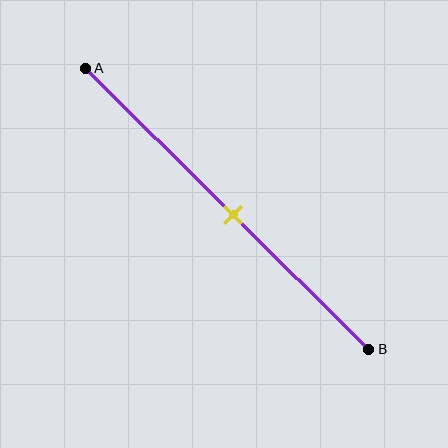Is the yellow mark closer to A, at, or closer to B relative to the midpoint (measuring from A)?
The yellow mark is approximately at the midpoint of segment AB.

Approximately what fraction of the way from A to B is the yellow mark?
The yellow mark is approximately 50% of the way from A to B.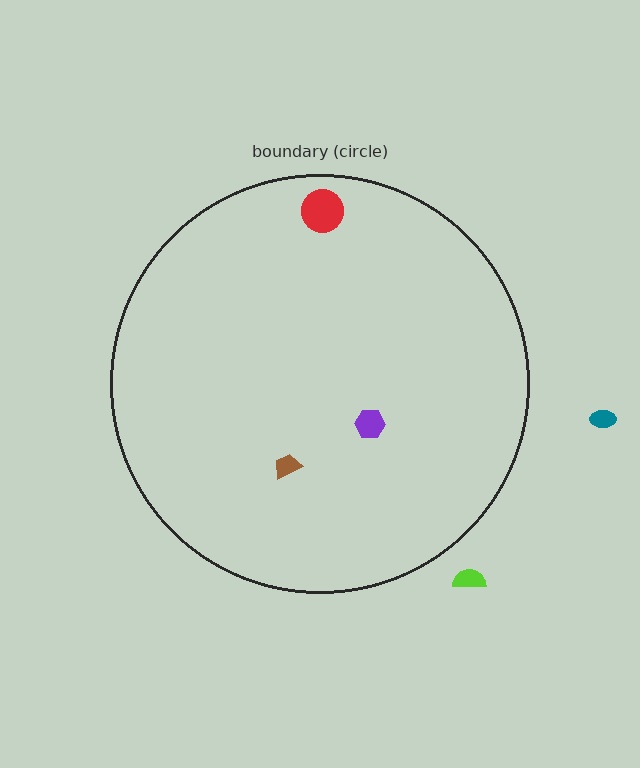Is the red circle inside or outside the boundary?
Inside.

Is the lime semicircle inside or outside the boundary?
Outside.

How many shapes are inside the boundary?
3 inside, 2 outside.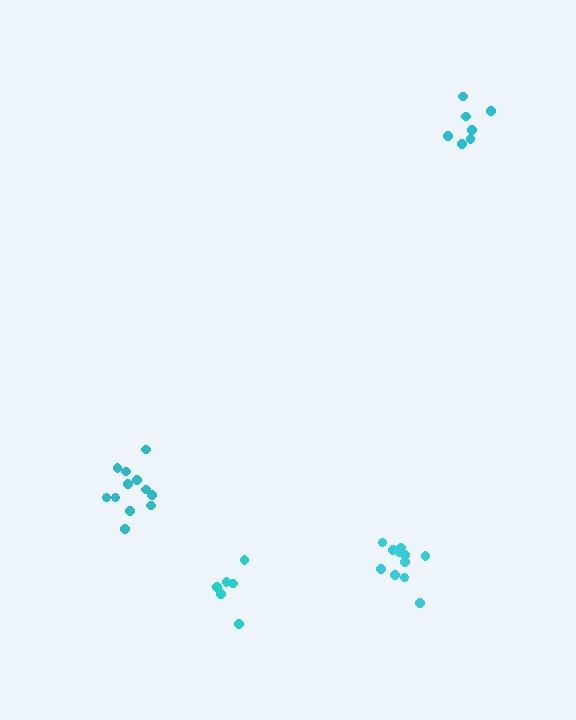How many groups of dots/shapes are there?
There are 4 groups.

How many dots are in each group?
Group 1: 7 dots, Group 2: 12 dots, Group 3: 6 dots, Group 4: 11 dots (36 total).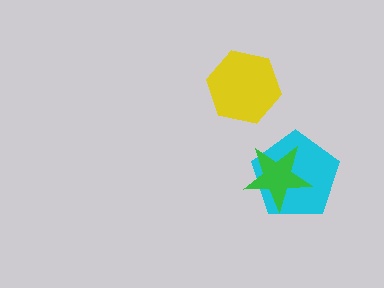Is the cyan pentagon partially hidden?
Yes, it is partially covered by another shape.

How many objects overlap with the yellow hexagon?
0 objects overlap with the yellow hexagon.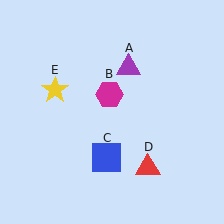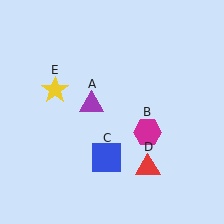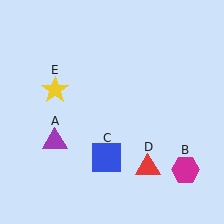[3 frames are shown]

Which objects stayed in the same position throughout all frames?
Blue square (object C) and red triangle (object D) and yellow star (object E) remained stationary.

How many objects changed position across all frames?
2 objects changed position: purple triangle (object A), magenta hexagon (object B).